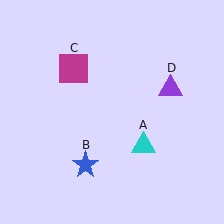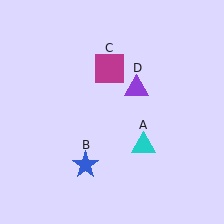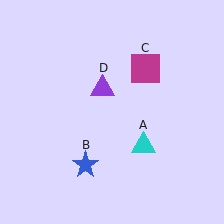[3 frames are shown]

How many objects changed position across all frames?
2 objects changed position: magenta square (object C), purple triangle (object D).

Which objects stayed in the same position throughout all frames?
Cyan triangle (object A) and blue star (object B) remained stationary.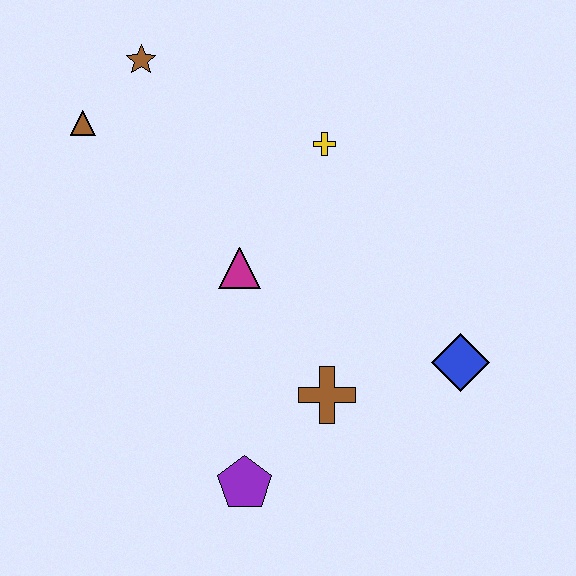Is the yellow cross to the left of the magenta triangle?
No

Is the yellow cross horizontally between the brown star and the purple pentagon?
No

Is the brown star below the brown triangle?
No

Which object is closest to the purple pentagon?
The brown cross is closest to the purple pentagon.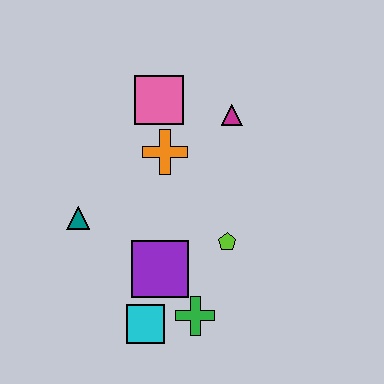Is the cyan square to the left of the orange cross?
Yes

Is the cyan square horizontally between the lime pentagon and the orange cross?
No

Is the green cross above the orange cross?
No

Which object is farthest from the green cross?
The pink square is farthest from the green cross.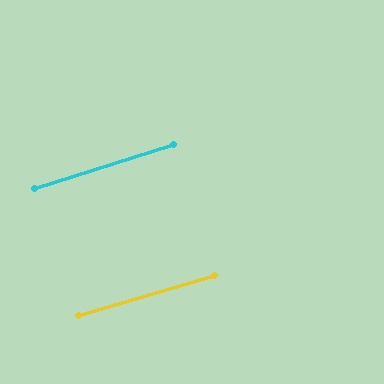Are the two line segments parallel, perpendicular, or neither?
Parallel — their directions differ by only 1.2°.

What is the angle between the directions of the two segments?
Approximately 1 degree.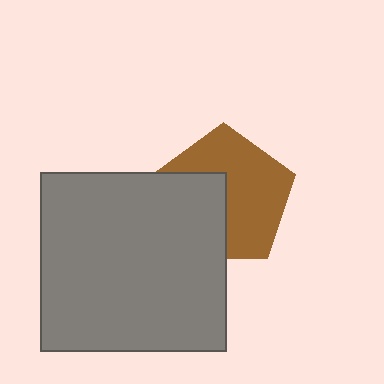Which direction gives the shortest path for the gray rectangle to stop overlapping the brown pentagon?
Moving toward the lower-left gives the shortest separation.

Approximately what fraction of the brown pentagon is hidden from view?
Roughly 40% of the brown pentagon is hidden behind the gray rectangle.